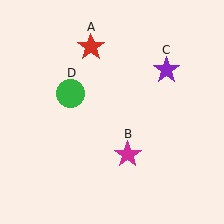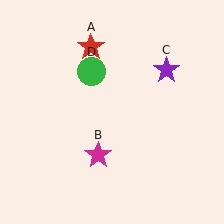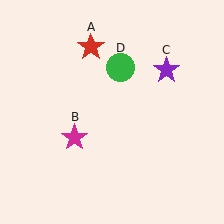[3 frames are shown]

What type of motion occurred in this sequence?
The magenta star (object B), green circle (object D) rotated clockwise around the center of the scene.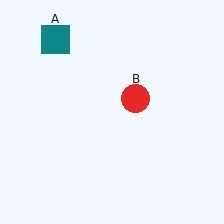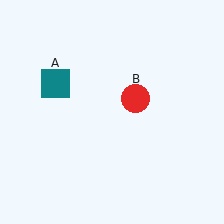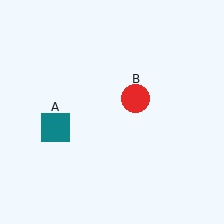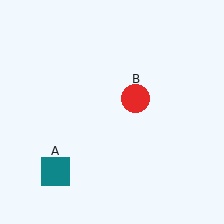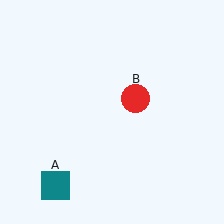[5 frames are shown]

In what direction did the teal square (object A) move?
The teal square (object A) moved down.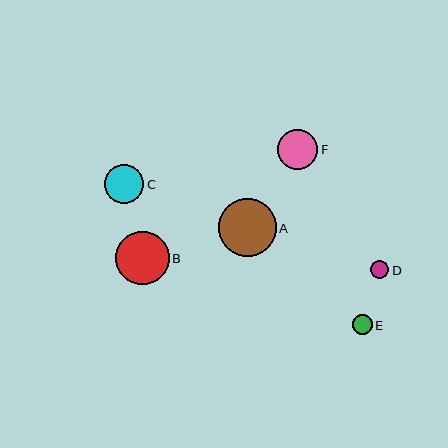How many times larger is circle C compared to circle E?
Circle C is approximately 2.0 times the size of circle E.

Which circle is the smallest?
Circle D is the smallest with a size of approximately 18 pixels.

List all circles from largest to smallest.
From largest to smallest: A, B, F, C, E, D.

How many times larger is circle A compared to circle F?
Circle A is approximately 1.4 times the size of circle F.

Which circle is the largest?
Circle A is the largest with a size of approximately 58 pixels.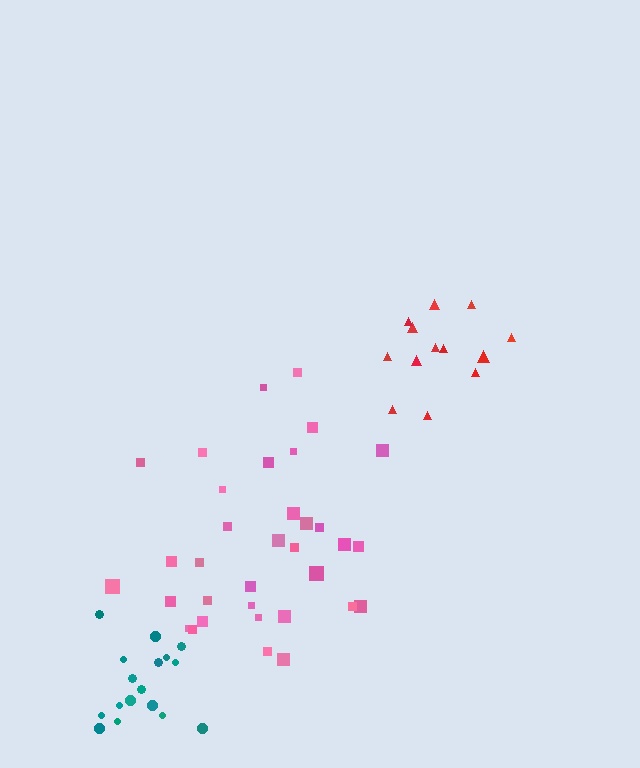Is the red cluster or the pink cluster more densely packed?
Pink.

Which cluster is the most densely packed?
Teal.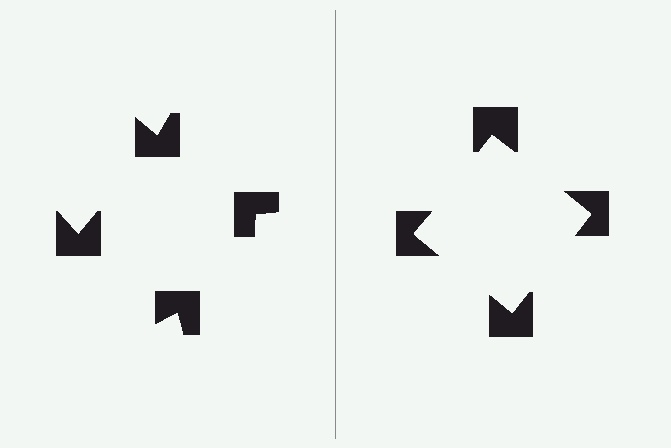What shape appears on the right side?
An illusory square.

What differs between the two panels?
The notched squares are positioned identically on both sides; only the wedge orientations differ. On the right they align to a square; on the left they are misaligned.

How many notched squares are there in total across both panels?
8 — 4 on each side.